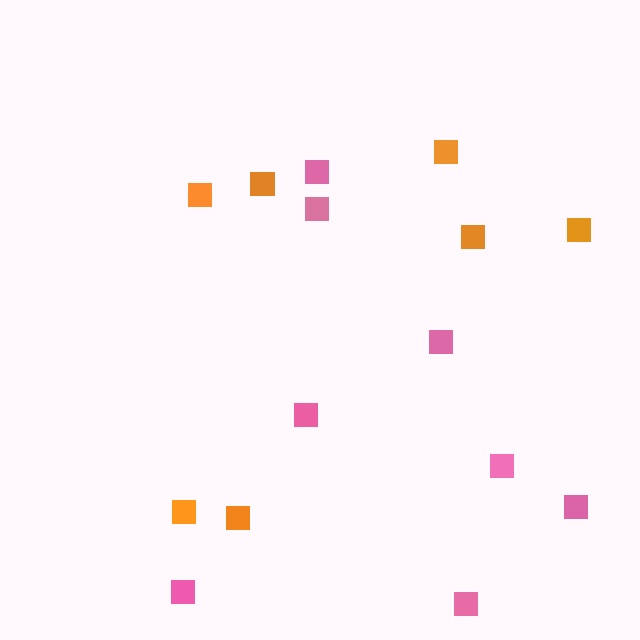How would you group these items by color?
There are 2 groups: one group of orange squares (7) and one group of pink squares (8).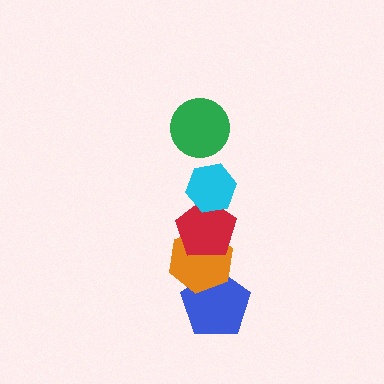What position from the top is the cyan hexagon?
The cyan hexagon is 2nd from the top.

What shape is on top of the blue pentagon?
The orange hexagon is on top of the blue pentagon.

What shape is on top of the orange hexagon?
The red pentagon is on top of the orange hexagon.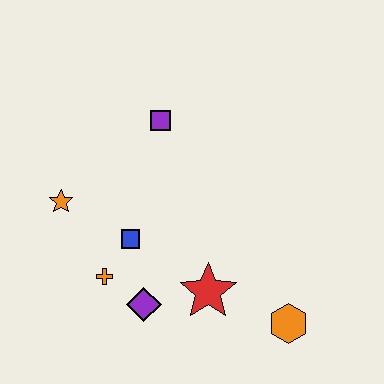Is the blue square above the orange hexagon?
Yes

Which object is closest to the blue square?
The orange cross is closest to the blue square.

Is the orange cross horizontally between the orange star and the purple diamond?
Yes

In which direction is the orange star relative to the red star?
The orange star is to the left of the red star.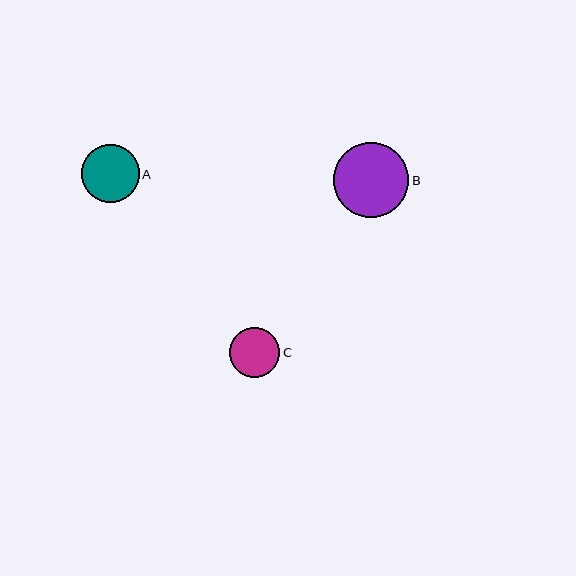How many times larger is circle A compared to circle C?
Circle A is approximately 1.2 times the size of circle C.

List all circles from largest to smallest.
From largest to smallest: B, A, C.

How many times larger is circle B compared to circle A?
Circle B is approximately 1.3 times the size of circle A.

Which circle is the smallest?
Circle C is the smallest with a size of approximately 50 pixels.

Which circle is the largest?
Circle B is the largest with a size of approximately 75 pixels.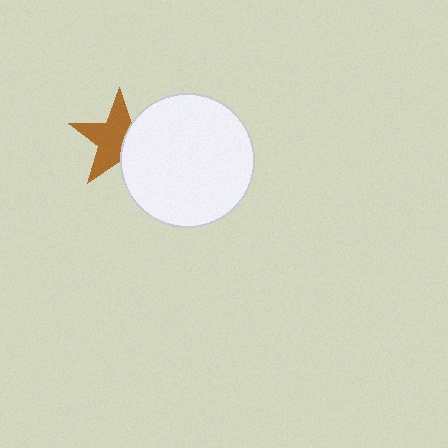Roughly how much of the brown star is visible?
About half of it is visible (roughly 62%).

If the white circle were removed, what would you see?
You would see the complete brown star.